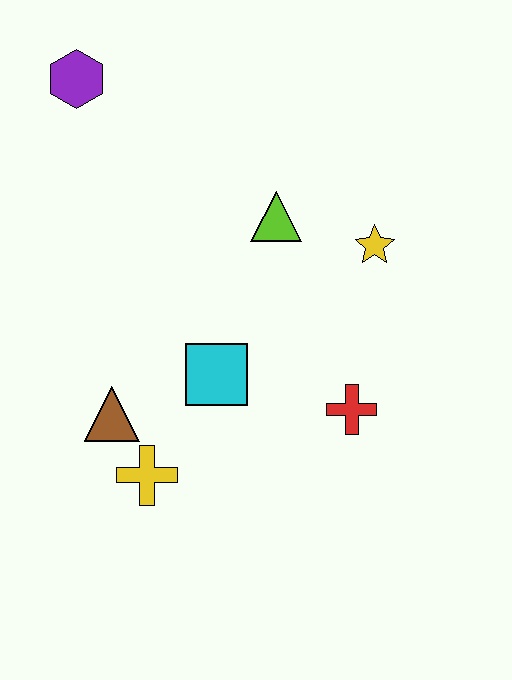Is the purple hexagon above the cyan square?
Yes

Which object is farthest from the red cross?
The purple hexagon is farthest from the red cross.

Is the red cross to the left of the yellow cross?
No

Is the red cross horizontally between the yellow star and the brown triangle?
Yes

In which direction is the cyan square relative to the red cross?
The cyan square is to the left of the red cross.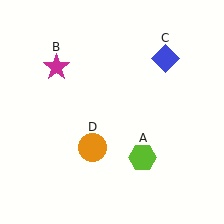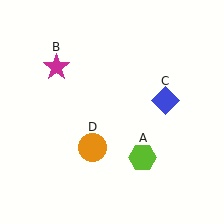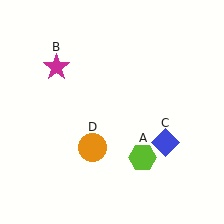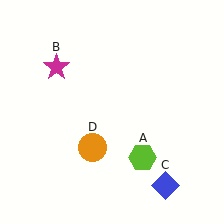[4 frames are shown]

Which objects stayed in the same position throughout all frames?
Lime hexagon (object A) and magenta star (object B) and orange circle (object D) remained stationary.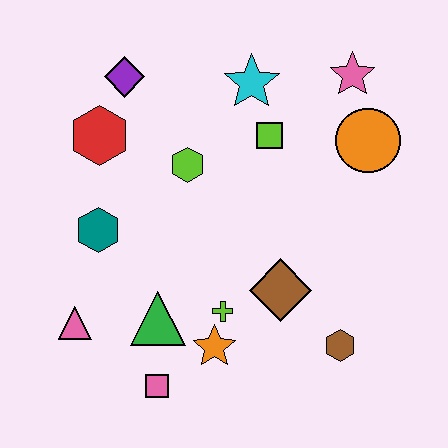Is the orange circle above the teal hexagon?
Yes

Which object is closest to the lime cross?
The orange star is closest to the lime cross.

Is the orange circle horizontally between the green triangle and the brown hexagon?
No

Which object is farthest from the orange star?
The pink star is farthest from the orange star.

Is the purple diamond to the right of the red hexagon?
Yes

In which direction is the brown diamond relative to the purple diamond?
The brown diamond is below the purple diamond.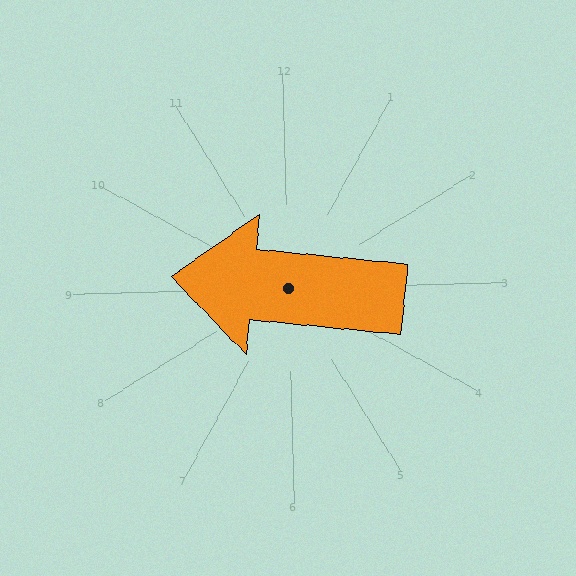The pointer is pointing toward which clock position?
Roughly 9 o'clock.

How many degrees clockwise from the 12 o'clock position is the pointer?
Approximately 277 degrees.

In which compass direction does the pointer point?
West.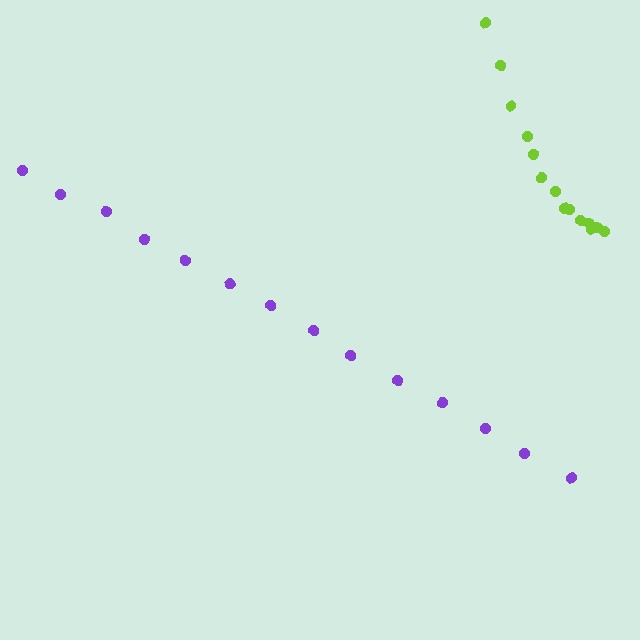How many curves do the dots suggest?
There are 2 distinct paths.